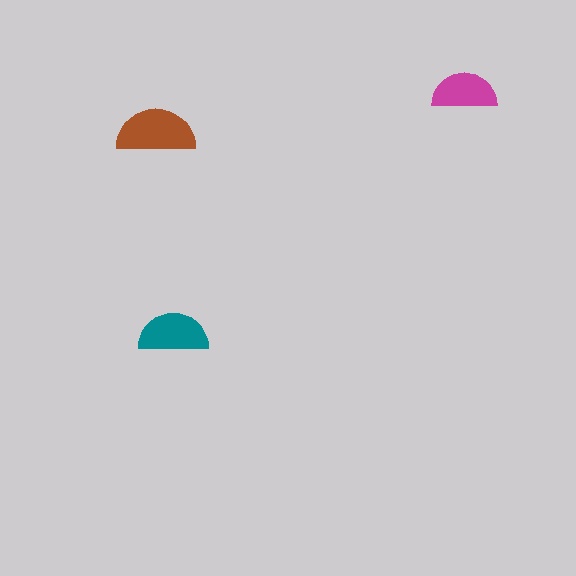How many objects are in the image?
There are 3 objects in the image.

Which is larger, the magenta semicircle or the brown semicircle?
The brown one.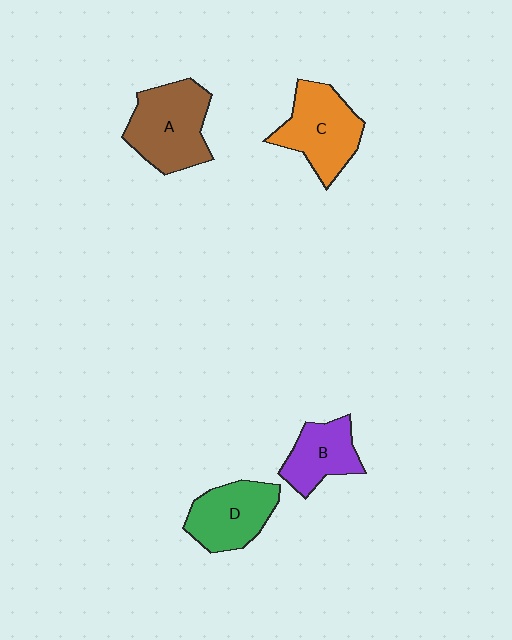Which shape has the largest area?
Shape A (brown).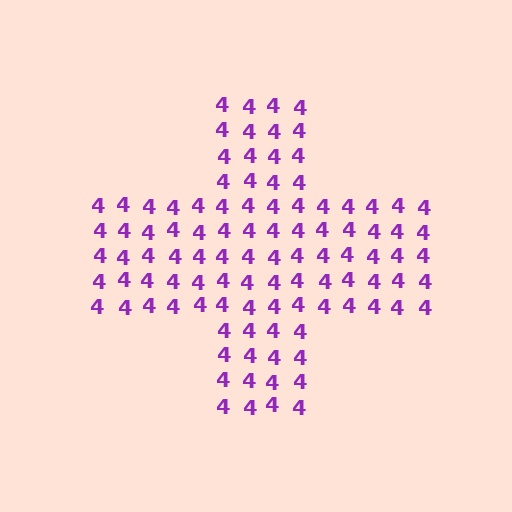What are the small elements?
The small elements are digit 4's.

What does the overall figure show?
The overall figure shows a cross.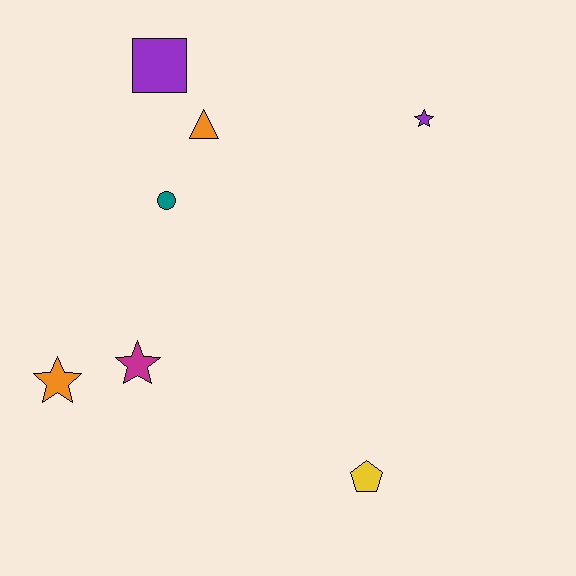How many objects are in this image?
There are 7 objects.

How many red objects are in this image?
There are no red objects.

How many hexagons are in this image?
There are no hexagons.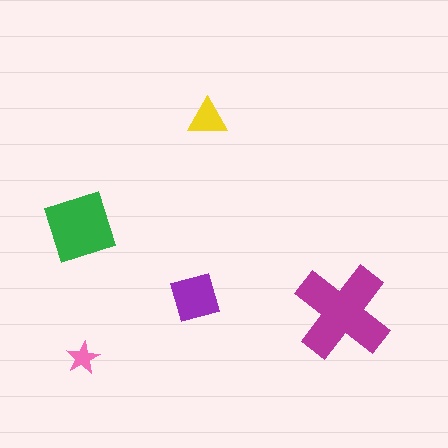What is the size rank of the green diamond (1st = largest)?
2nd.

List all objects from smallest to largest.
The pink star, the yellow triangle, the purple square, the green diamond, the magenta cross.